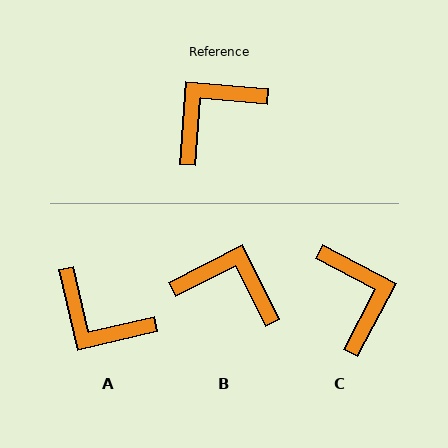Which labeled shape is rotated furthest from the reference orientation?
C, about 113 degrees away.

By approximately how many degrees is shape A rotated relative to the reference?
Approximately 108 degrees counter-clockwise.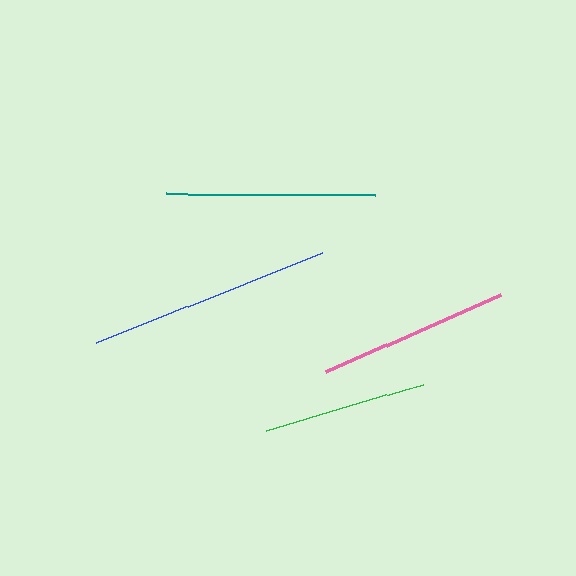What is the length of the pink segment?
The pink segment is approximately 192 pixels long.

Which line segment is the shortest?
The green line is the shortest at approximately 163 pixels.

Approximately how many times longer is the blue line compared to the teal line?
The blue line is approximately 1.2 times the length of the teal line.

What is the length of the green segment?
The green segment is approximately 163 pixels long.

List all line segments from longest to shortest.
From longest to shortest: blue, teal, pink, green.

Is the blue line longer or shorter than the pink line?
The blue line is longer than the pink line.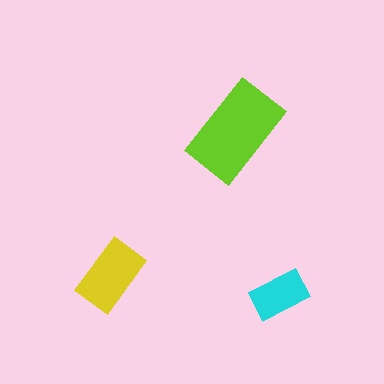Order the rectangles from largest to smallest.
the lime one, the yellow one, the cyan one.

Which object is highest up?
The lime rectangle is topmost.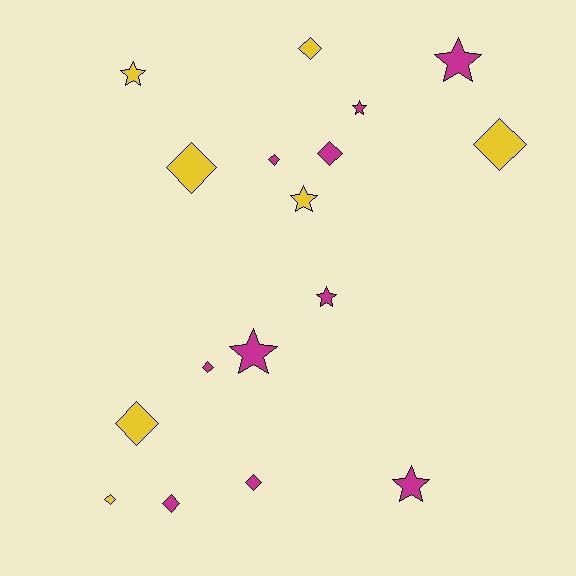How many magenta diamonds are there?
There are 5 magenta diamonds.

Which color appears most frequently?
Magenta, with 10 objects.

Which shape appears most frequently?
Diamond, with 10 objects.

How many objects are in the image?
There are 17 objects.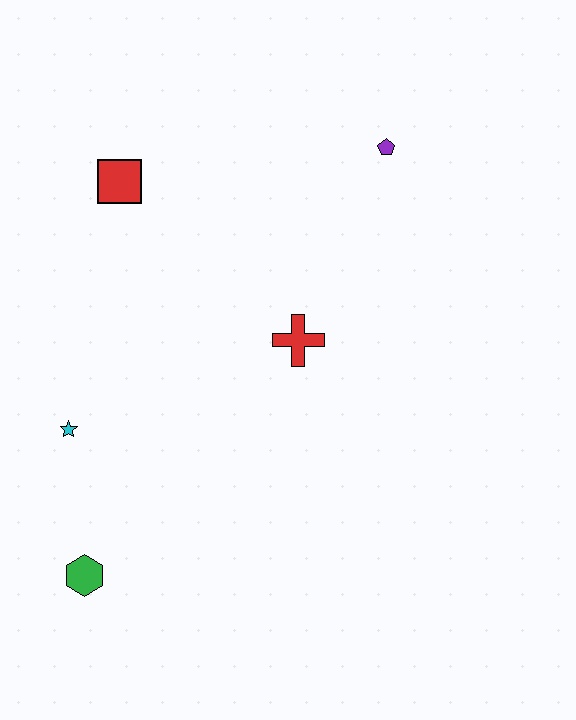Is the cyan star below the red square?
Yes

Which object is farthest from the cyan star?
The purple pentagon is farthest from the cyan star.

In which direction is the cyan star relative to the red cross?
The cyan star is to the left of the red cross.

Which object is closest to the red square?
The red cross is closest to the red square.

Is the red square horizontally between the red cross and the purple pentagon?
No